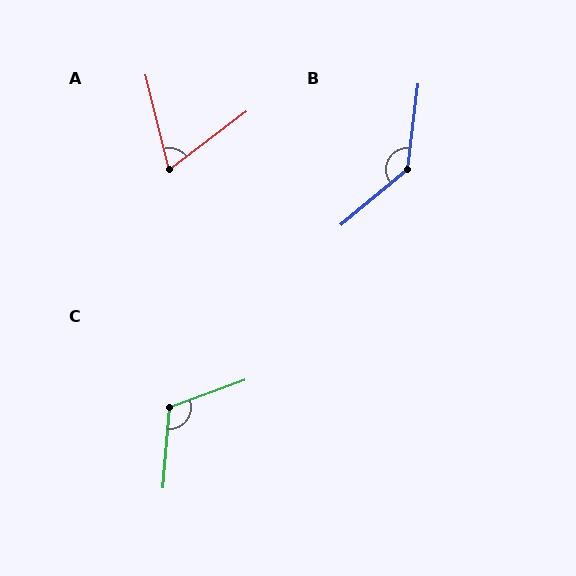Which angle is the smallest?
A, at approximately 67 degrees.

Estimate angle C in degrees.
Approximately 115 degrees.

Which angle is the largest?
B, at approximately 137 degrees.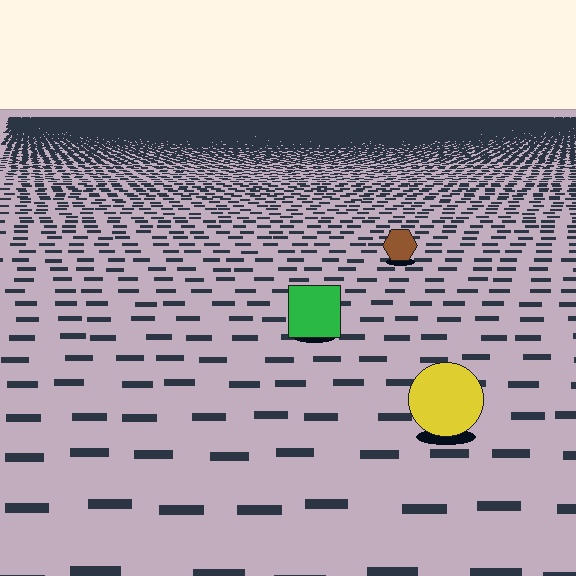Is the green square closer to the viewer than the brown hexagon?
Yes. The green square is closer — you can tell from the texture gradient: the ground texture is coarser near it.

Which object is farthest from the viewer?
The brown hexagon is farthest from the viewer. It appears smaller and the ground texture around it is denser.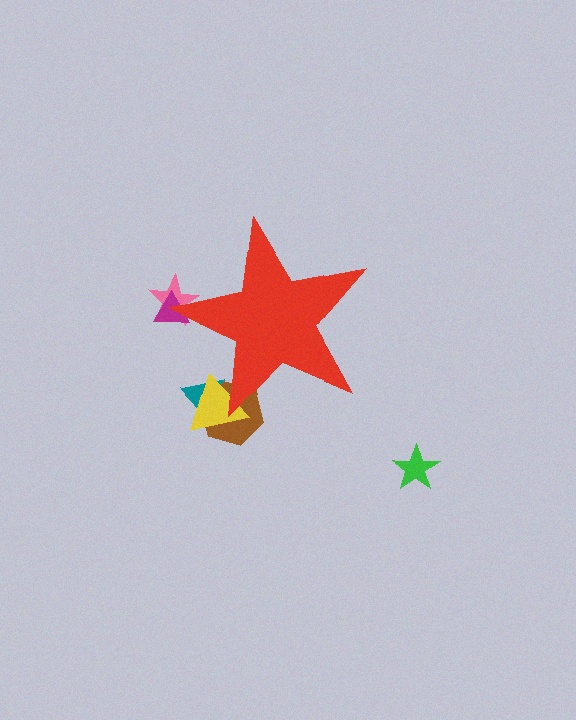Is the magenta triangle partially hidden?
Yes, the magenta triangle is partially hidden behind the red star.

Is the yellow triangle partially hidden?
Yes, the yellow triangle is partially hidden behind the red star.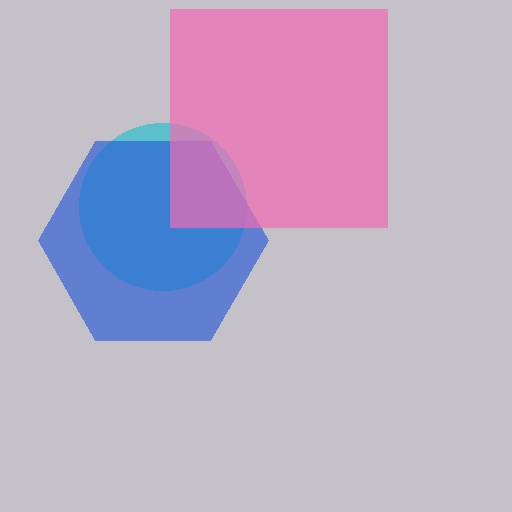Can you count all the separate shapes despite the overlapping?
Yes, there are 3 separate shapes.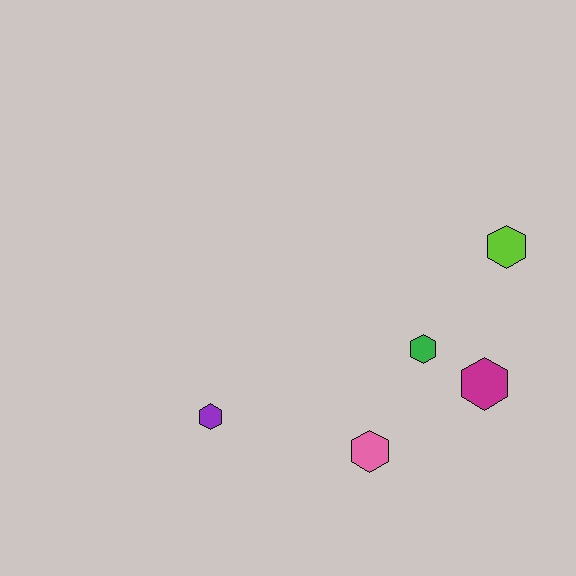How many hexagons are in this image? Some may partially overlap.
There are 5 hexagons.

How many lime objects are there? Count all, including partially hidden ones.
There is 1 lime object.